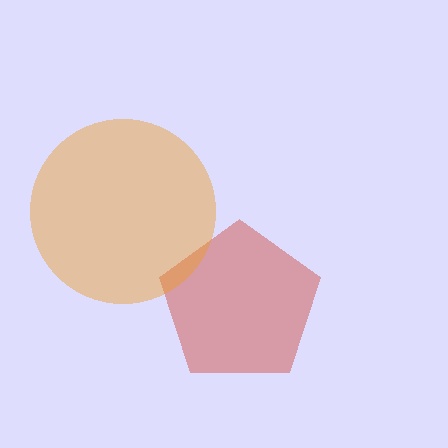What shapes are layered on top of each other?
The layered shapes are: a red pentagon, an orange circle.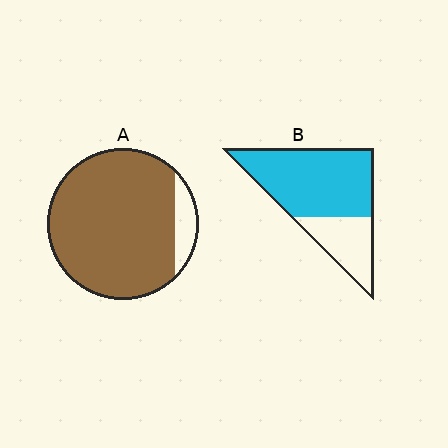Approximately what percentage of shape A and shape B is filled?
A is approximately 90% and B is approximately 70%.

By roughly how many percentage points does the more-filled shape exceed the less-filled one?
By roughly 20 percentage points (A over B).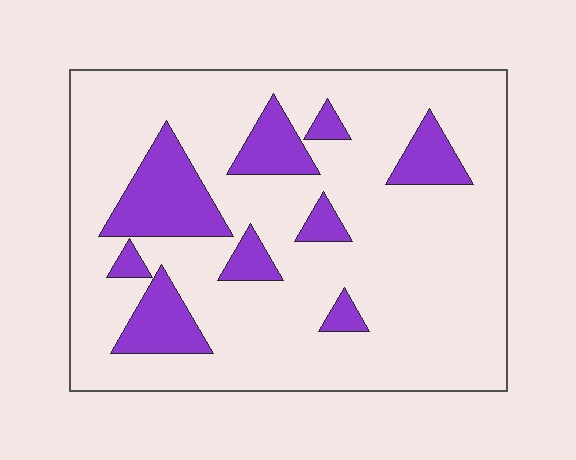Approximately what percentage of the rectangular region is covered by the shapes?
Approximately 20%.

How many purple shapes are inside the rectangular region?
9.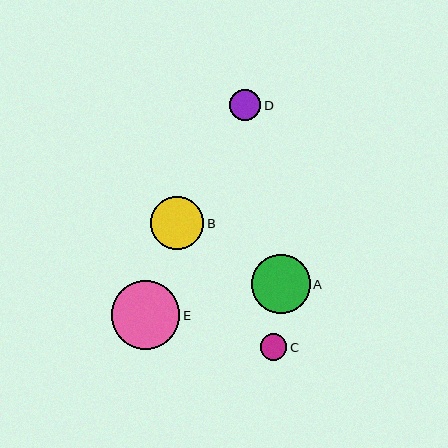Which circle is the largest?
Circle E is the largest with a size of approximately 68 pixels.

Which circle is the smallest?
Circle C is the smallest with a size of approximately 27 pixels.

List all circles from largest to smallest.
From largest to smallest: E, A, B, D, C.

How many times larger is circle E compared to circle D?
Circle E is approximately 2.2 times the size of circle D.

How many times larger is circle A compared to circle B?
Circle A is approximately 1.1 times the size of circle B.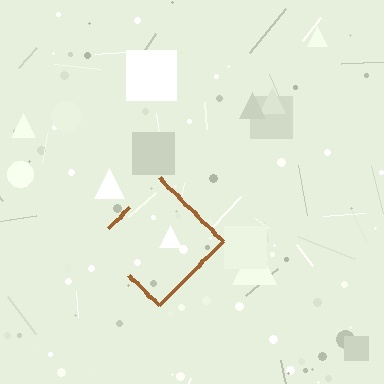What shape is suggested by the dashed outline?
The dashed outline suggests a diamond.